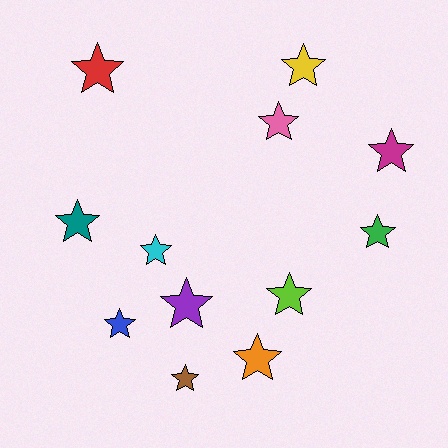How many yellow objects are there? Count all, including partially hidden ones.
There is 1 yellow object.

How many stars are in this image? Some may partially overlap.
There are 12 stars.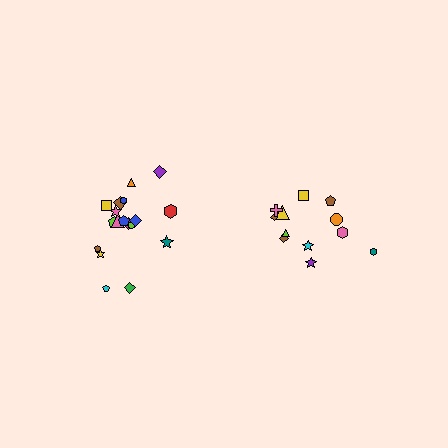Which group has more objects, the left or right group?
The left group.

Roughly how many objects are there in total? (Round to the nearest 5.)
Roughly 30 objects in total.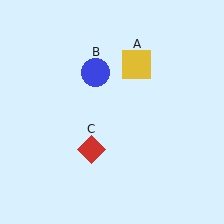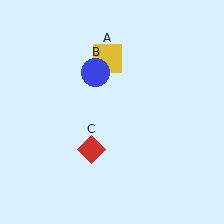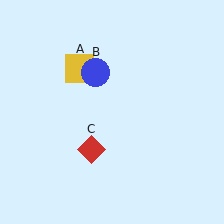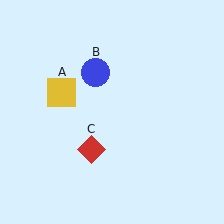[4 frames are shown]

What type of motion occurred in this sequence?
The yellow square (object A) rotated counterclockwise around the center of the scene.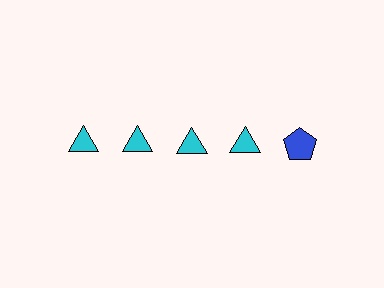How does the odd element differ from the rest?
It differs in both color (blue instead of cyan) and shape (pentagon instead of triangle).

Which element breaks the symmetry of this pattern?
The blue pentagon in the top row, rightmost column breaks the symmetry. All other shapes are cyan triangles.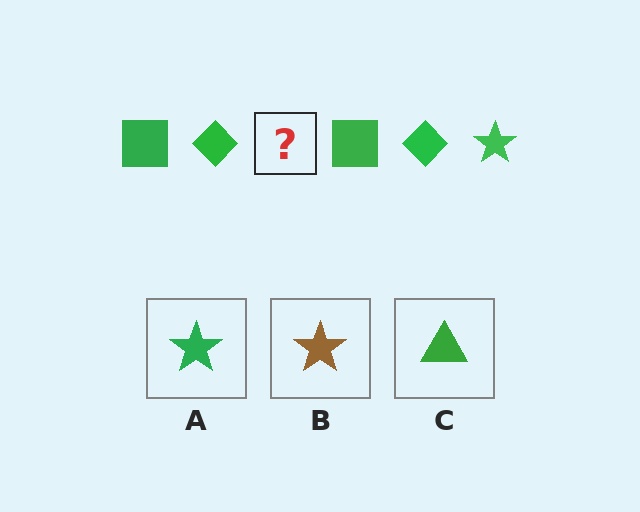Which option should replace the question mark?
Option A.